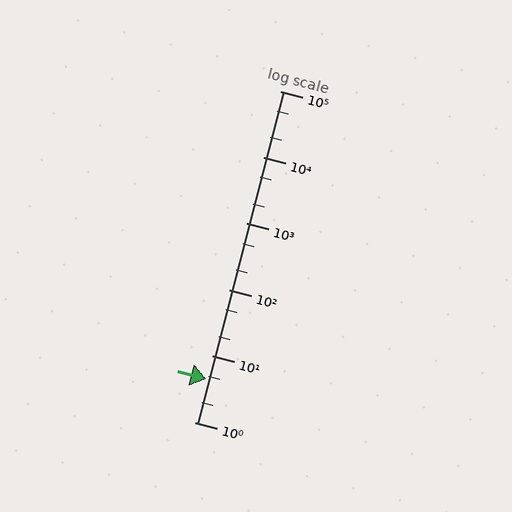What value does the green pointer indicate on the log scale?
The pointer indicates approximately 4.5.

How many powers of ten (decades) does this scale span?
The scale spans 5 decades, from 1 to 100000.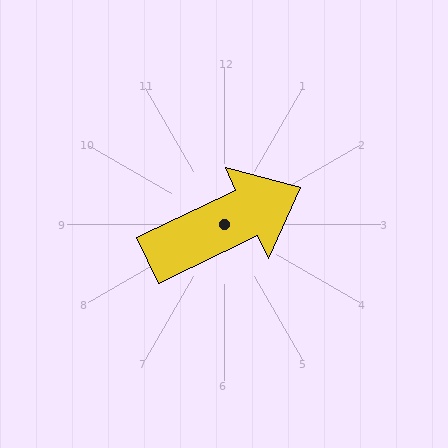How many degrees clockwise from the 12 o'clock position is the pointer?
Approximately 64 degrees.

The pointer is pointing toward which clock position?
Roughly 2 o'clock.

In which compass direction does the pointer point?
Northeast.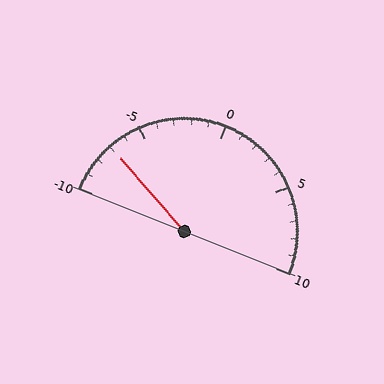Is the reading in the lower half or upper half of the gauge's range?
The reading is in the lower half of the range (-10 to 10).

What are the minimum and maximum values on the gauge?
The gauge ranges from -10 to 10.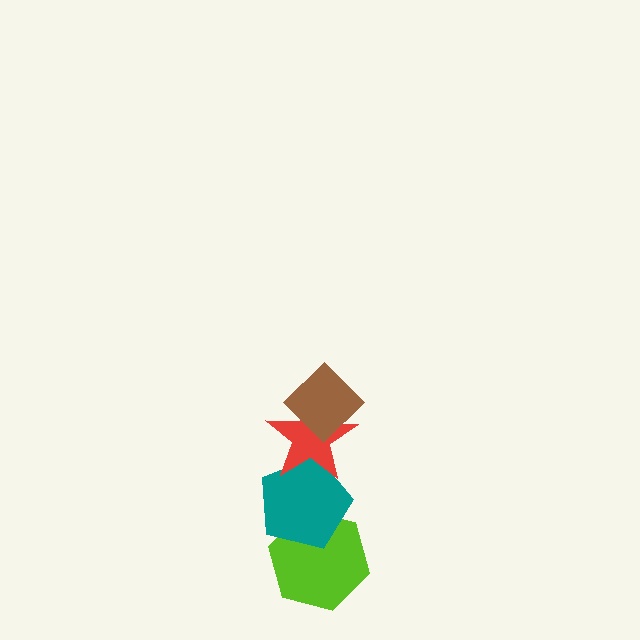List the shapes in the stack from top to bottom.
From top to bottom: the brown diamond, the red star, the teal pentagon, the lime hexagon.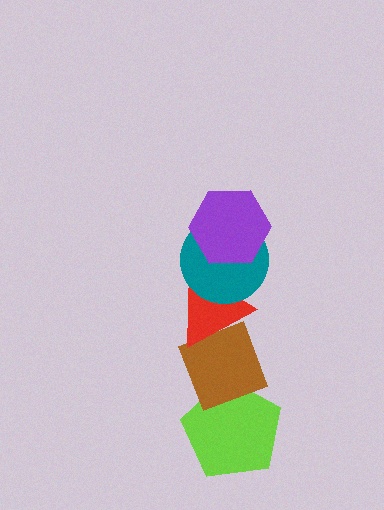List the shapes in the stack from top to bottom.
From top to bottom: the purple hexagon, the teal circle, the red triangle, the brown diamond, the lime pentagon.